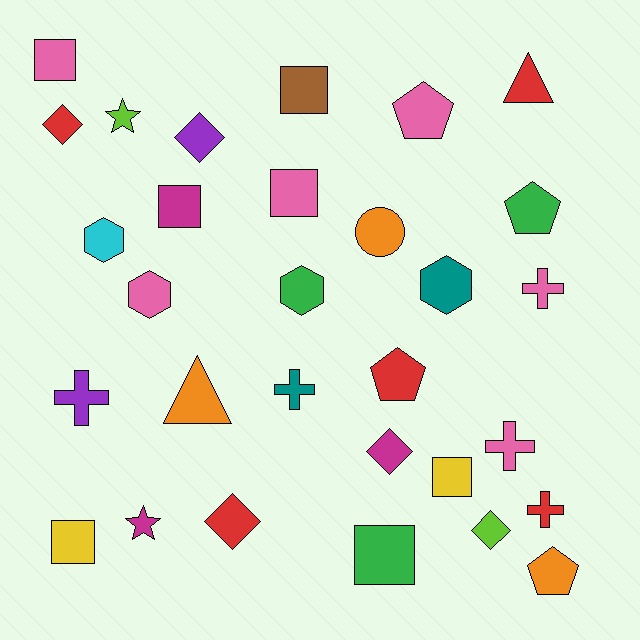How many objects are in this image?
There are 30 objects.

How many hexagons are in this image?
There are 4 hexagons.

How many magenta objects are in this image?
There are 3 magenta objects.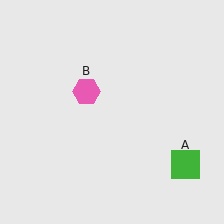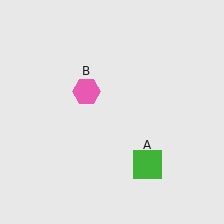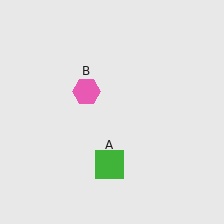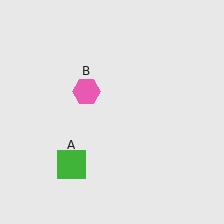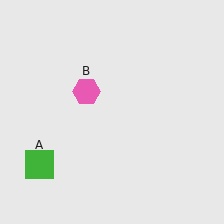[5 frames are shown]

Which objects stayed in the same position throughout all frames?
Pink hexagon (object B) remained stationary.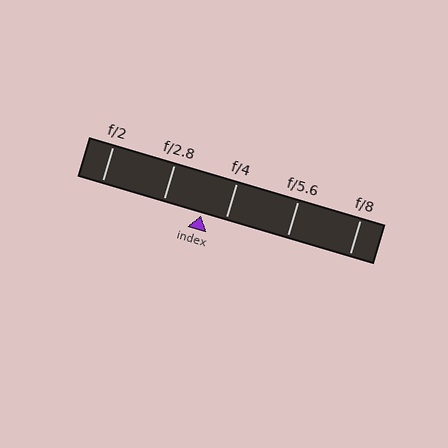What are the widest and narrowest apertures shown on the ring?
The widest aperture shown is f/2 and the narrowest is f/8.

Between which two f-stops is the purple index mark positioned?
The index mark is between f/2.8 and f/4.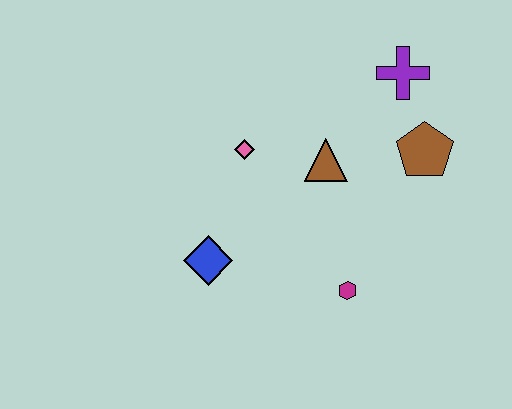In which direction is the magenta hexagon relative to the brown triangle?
The magenta hexagon is below the brown triangle.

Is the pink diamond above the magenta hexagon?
Yes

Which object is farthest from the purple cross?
The blue diamond is farthest from the purple cross.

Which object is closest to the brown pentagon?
The purple cross is closest to the brown pentagon.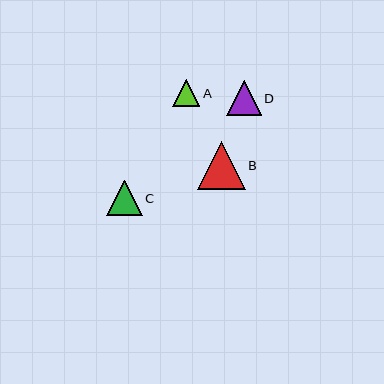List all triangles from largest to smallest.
From largest to smallest: B, C, D, A.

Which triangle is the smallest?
Triangle A is the smallest with a size of approximately 27 pixels.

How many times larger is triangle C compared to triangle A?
Triangle C is approximately 1.3 times the size of triangle A.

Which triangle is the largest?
Triangle B is the largest with a size of approximately 47 pixels.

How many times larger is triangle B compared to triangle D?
Triangle B is approximately 1.4 times the size of triangle D.